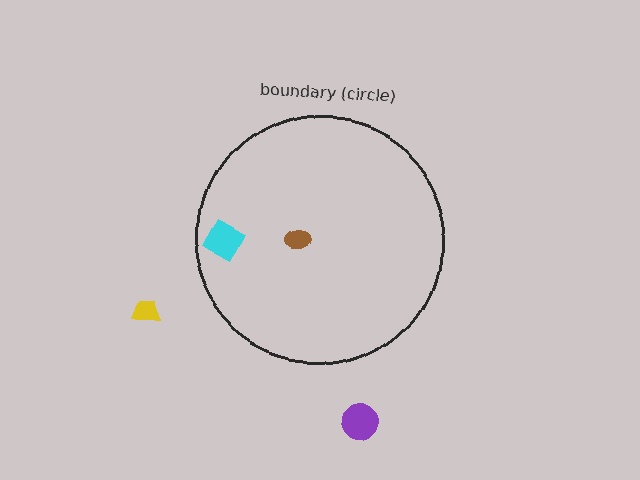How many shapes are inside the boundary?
2 inside, 2 outside.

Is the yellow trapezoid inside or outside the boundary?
Outside.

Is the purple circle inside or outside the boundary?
Outside.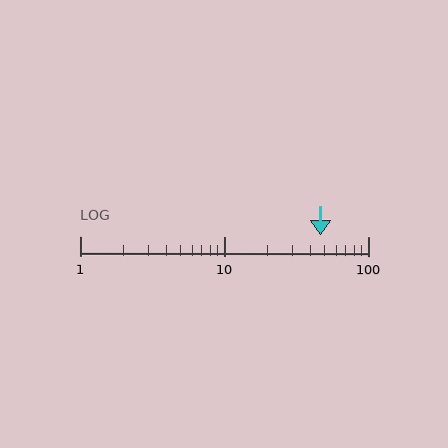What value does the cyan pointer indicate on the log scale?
The pointer indicates approximately 47.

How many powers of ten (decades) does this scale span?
The scale spans 2 decades, from 1 to 100.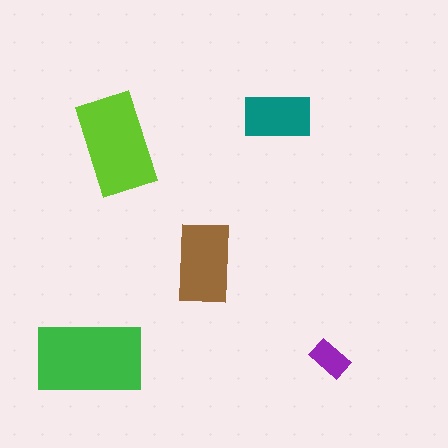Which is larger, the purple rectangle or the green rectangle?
The green one.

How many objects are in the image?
There are 5 objects in the image.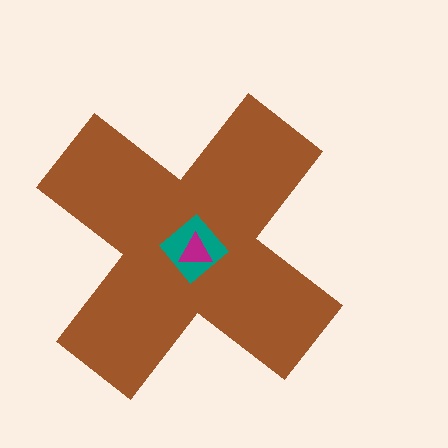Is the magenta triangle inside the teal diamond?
Yes.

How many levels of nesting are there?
3.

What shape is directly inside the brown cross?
The teal diamond.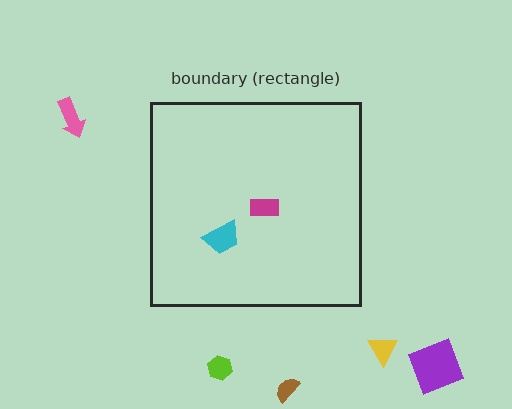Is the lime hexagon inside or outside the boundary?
Outside.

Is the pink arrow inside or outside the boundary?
Outside.